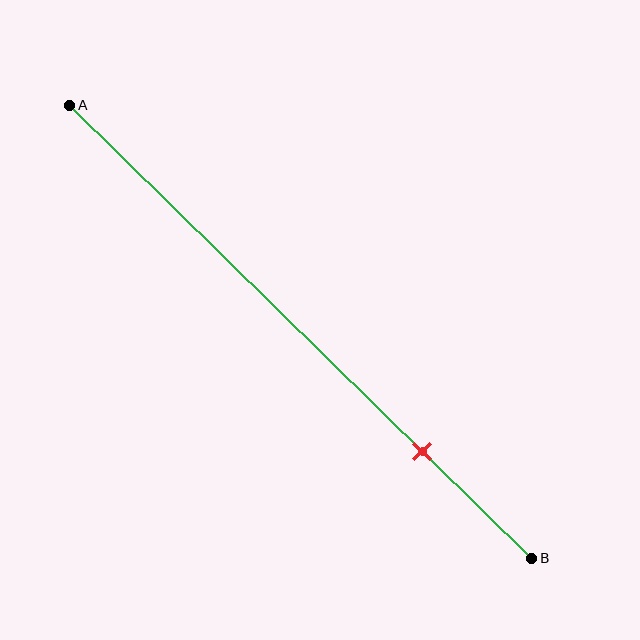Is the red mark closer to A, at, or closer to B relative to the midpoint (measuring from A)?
The red mark is closer to point B than the midpoint of segment AB.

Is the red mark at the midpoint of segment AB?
No, the mark is at about 75% from A, not at the 50% midpoint.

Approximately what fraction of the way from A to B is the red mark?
The red mark is approximately 75% of the way from A to B.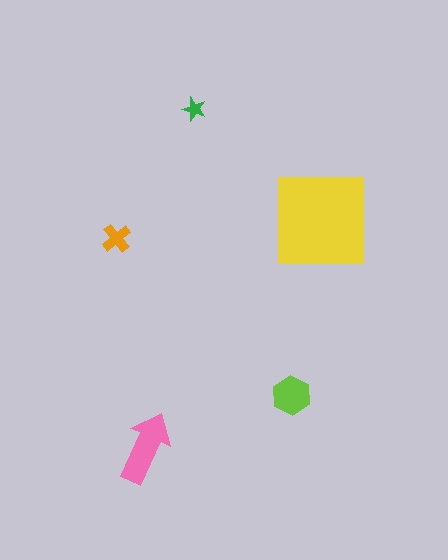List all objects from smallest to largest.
The green star, the orange cross, the lime hexagon, the pink arrow, the yellow square.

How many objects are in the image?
There are 5 objects in the image.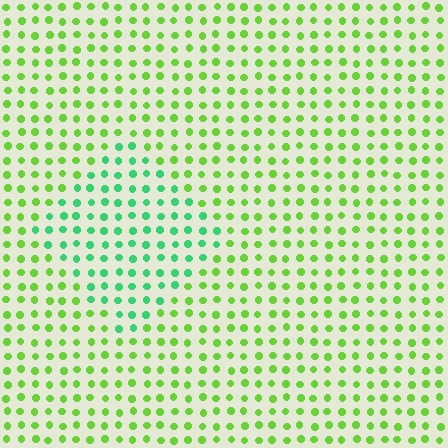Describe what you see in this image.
The image is filled with small lime elements in a uniform arrangement. A diamond-shaped region is visible where the elements are tinted to a slightly different hue, forming a subtle color boundary.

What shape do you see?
I see a diamond.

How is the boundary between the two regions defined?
The boundary is defined purely by a slight shift in hue (about 42 degrees). Spacing, size, and orientation are identical on both sides.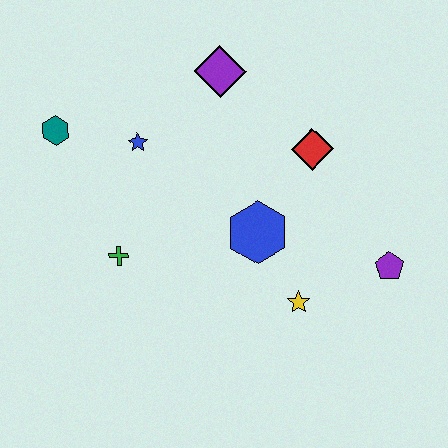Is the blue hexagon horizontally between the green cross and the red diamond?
Yes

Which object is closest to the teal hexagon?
The blue star is closest to the teal hexagon.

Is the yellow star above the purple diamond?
No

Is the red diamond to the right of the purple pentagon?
No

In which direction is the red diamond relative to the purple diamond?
The red diamond is to the right of the purple diamond.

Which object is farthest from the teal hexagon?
The purple pentagon is farthest from the teal hexagon.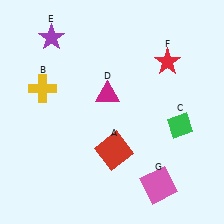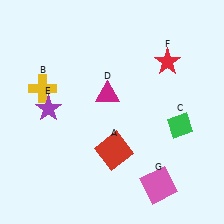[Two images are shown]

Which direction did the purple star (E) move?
The purple star (E) moved down.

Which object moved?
The purple star (E) moved down.